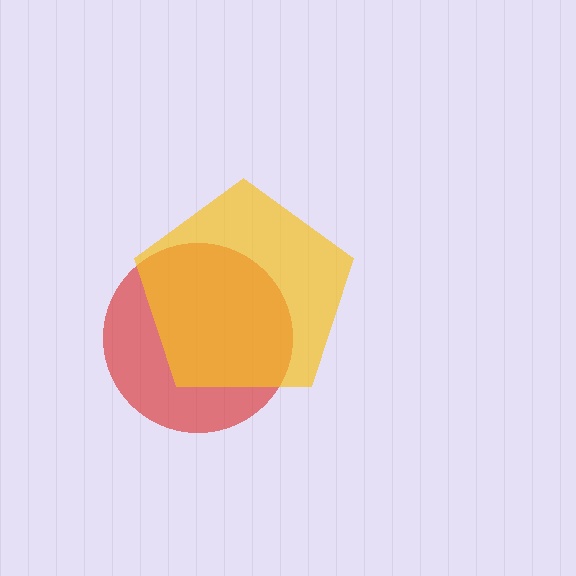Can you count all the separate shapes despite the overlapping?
Yes, there are 2 separate shapes.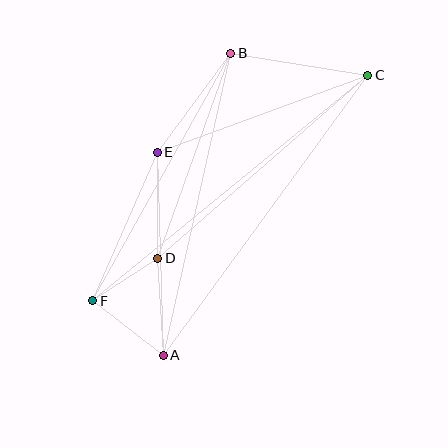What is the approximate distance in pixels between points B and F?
The distance between B and F is approximately 283 pixels.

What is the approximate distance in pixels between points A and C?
The distance between A and C is approximately 347 pixels.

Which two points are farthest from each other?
Points C and F are farthest from each other.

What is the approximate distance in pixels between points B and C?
The distance between B and C is approximately 139 pixels.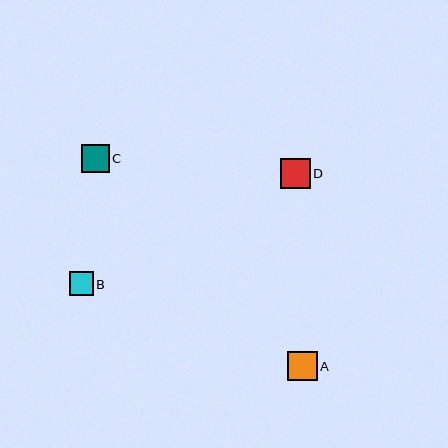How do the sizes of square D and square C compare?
Square D and square C are approximately the same size.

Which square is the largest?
Square D is the largest with a size of approximately 30 pixels.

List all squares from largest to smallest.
From largest to smallest: D, A, C, B.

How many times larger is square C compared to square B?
Square C is approximately 1.2 times the size of square B.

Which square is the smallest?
Square B is the smallest with a size of approximately 24 pixels.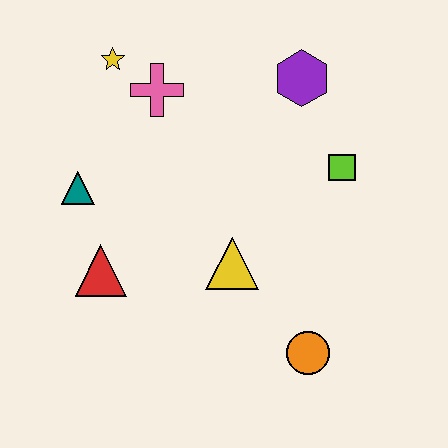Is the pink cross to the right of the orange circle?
No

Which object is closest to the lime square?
The purple hexagon is closest to the lime square.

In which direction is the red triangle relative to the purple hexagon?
The red triangle is to the left of the purple hexagon.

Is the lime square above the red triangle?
Yes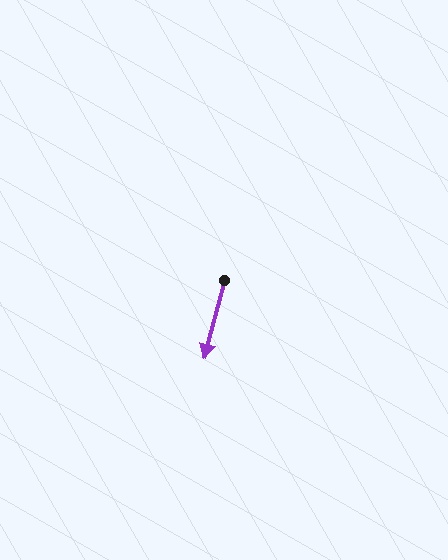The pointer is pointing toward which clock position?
Roughly 6 o'clock.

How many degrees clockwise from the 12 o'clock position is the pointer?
Approximately 195 degrees.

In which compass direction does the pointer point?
South.